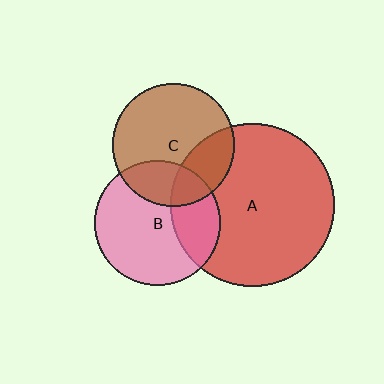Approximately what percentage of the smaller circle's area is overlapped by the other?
Approximately 25%.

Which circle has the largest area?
Circle A (red).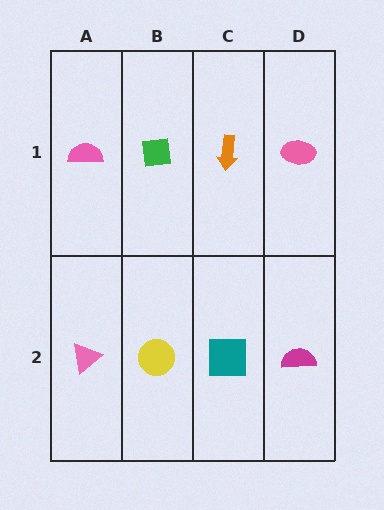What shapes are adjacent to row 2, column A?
A pink semicircle (row 1, column A), a yellow circle (row 2, column B).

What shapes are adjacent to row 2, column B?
A green square (row 1, column B), a pink triangle (row 2, column A), a teal square (row 2, column C).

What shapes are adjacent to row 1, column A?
A pink triangle (row 2, column A), a green square (row 1, column B).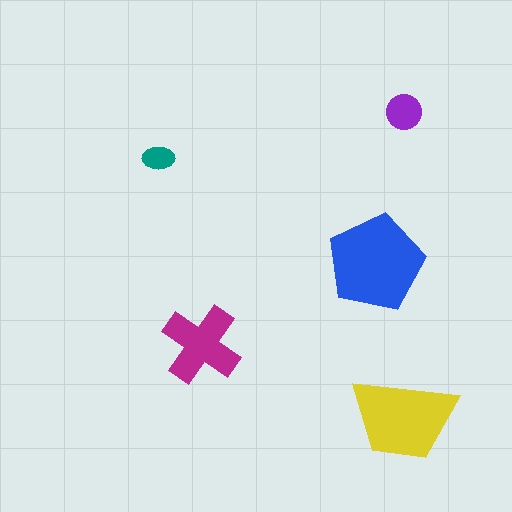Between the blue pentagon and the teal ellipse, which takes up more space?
The blue pentagon.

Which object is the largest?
The blue pentagon.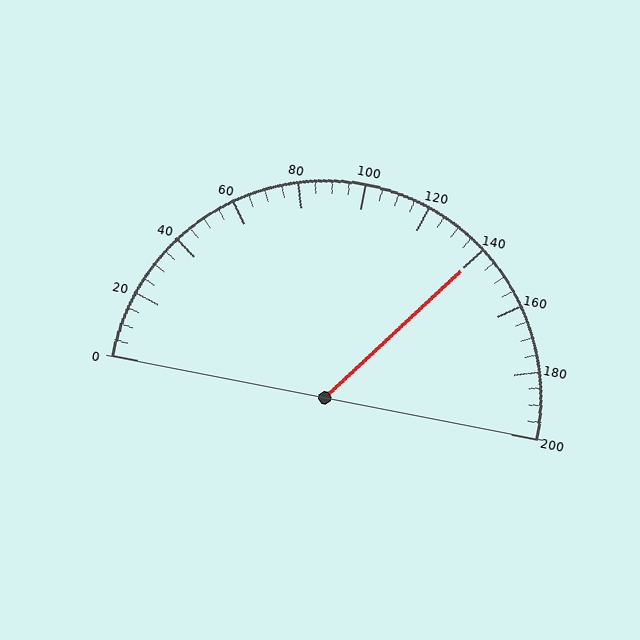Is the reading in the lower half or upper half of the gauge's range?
The reading is in the upper half of the range (0 to 200).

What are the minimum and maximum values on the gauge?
The gauge ranges from 0 to 200.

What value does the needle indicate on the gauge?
The needle indicates approximately 140.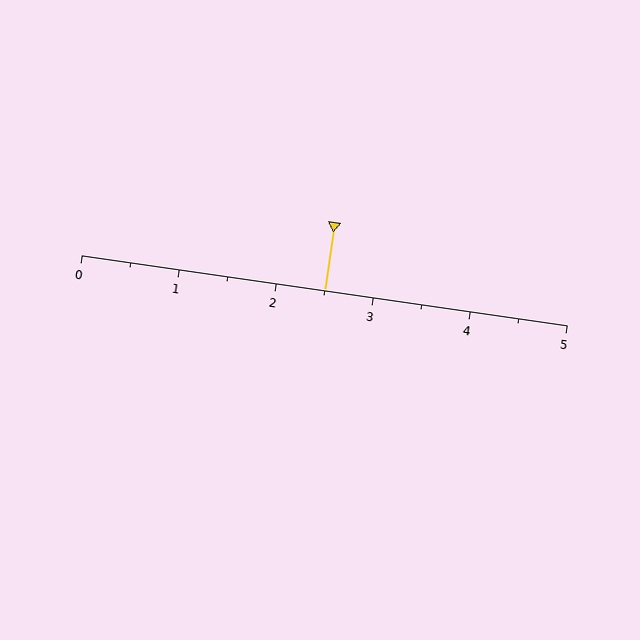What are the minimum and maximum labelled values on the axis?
The axis runs from 0 to 5.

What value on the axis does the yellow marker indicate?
The marker indicates approximately 2.5.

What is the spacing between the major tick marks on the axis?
The major ticks are spaced 1 apart.